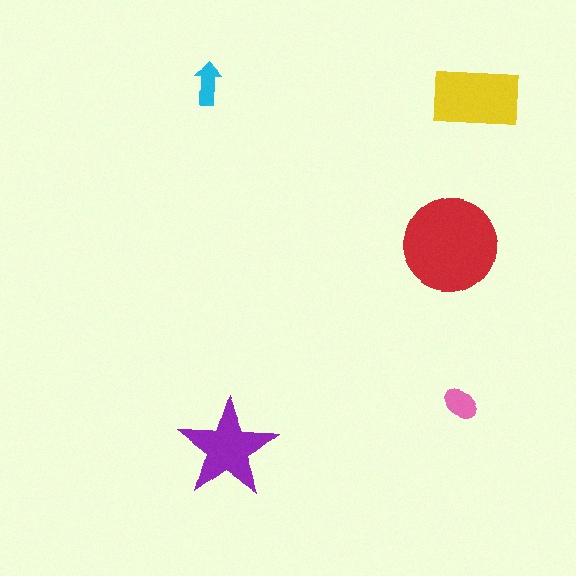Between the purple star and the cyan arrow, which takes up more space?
The purple star.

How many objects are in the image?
There are 5 objects in the image.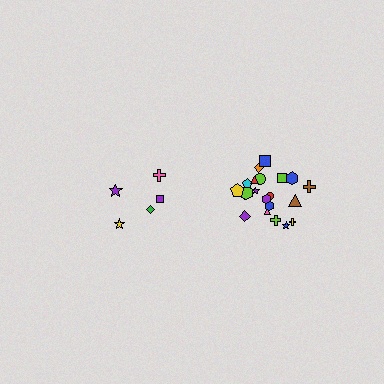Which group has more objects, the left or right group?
The right group.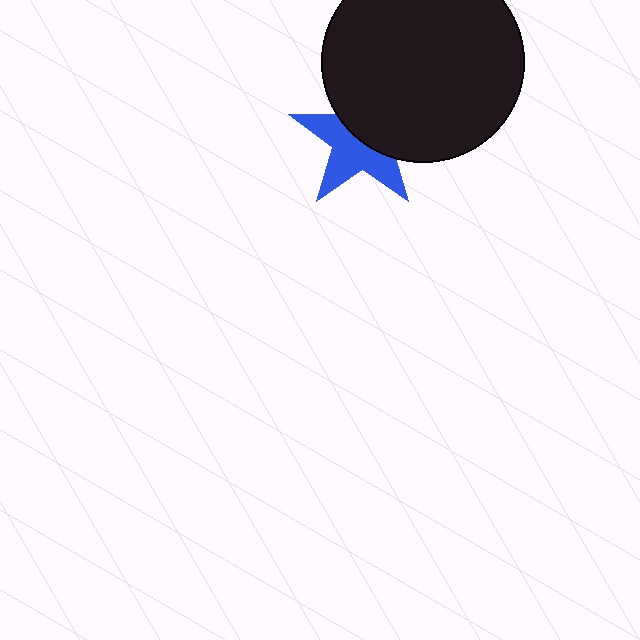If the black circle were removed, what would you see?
You would see the complete blue star.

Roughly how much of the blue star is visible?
About half of it is visible (roughly 53%).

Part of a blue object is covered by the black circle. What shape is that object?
It is a star.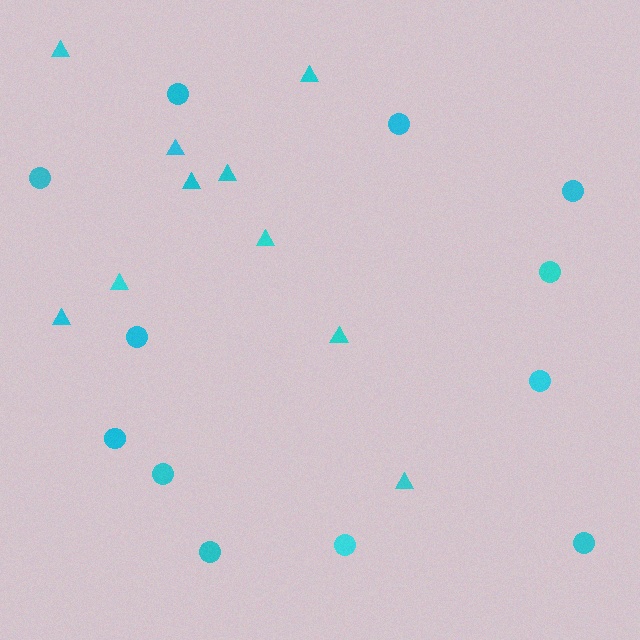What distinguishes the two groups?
There are 2 groups: one group of circles (12) and one group of triangles (10).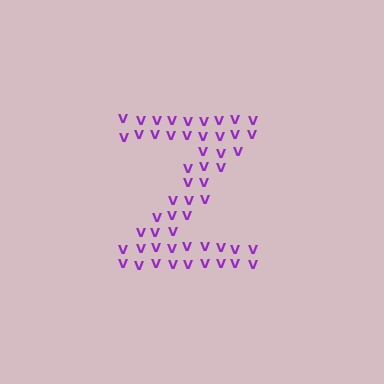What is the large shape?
The large shape is the letter Z.